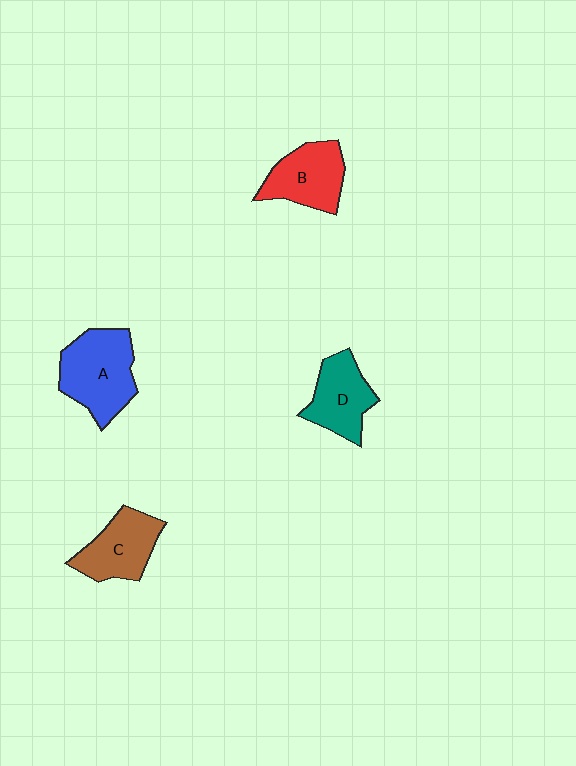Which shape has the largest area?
Shape A (blue).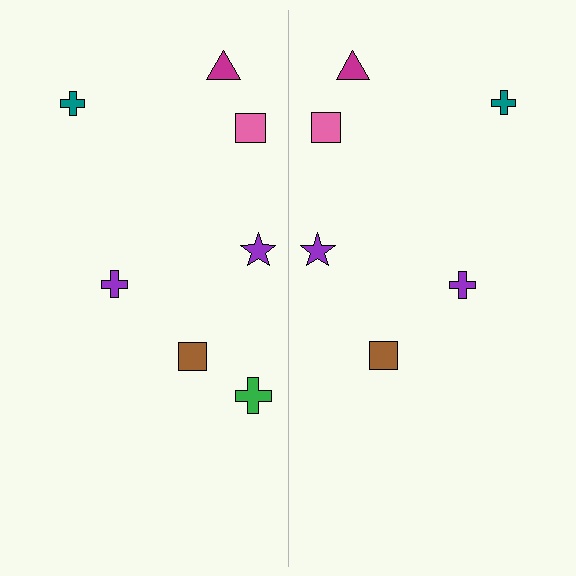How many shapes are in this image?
There are 13 shapes in this image.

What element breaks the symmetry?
A green cross is missing from the right side.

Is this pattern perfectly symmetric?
No, the pattern is not perfectly symmetric. A green cross is missing from the right side.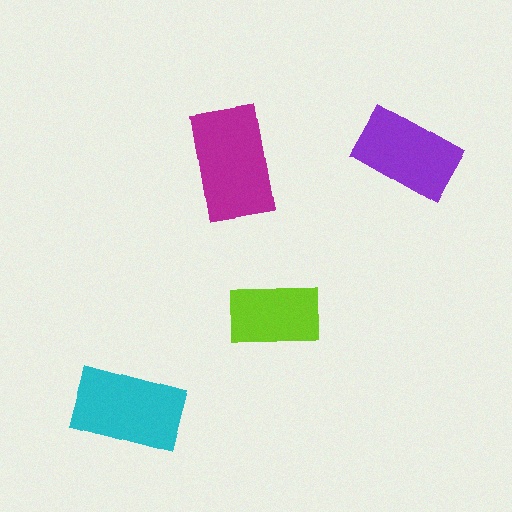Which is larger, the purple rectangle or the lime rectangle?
The purple one.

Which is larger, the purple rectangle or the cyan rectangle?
The cyan one.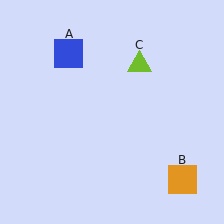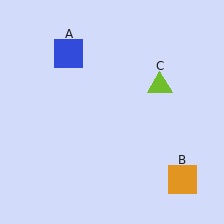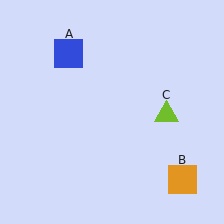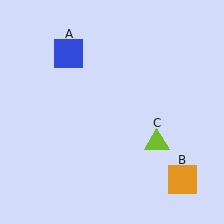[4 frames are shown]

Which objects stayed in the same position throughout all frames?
Blue square (object A) and orange square (object B) remained stationary.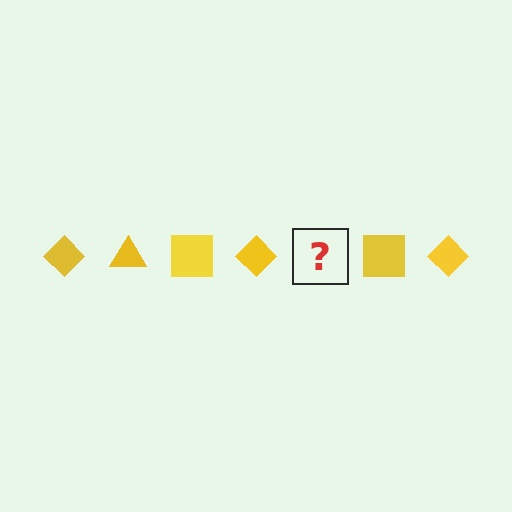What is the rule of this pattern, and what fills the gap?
The rule is that the pattern cycles through diamond, triangle, square shapes in yellow. The gap should be filled with a yellow triangle.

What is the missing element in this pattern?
The missing element is a yellow triangle.